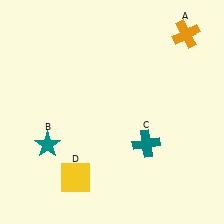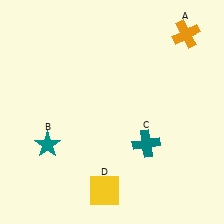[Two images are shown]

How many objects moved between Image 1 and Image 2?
1 object moved between the two images.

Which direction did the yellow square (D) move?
The yellow square (D) moved right.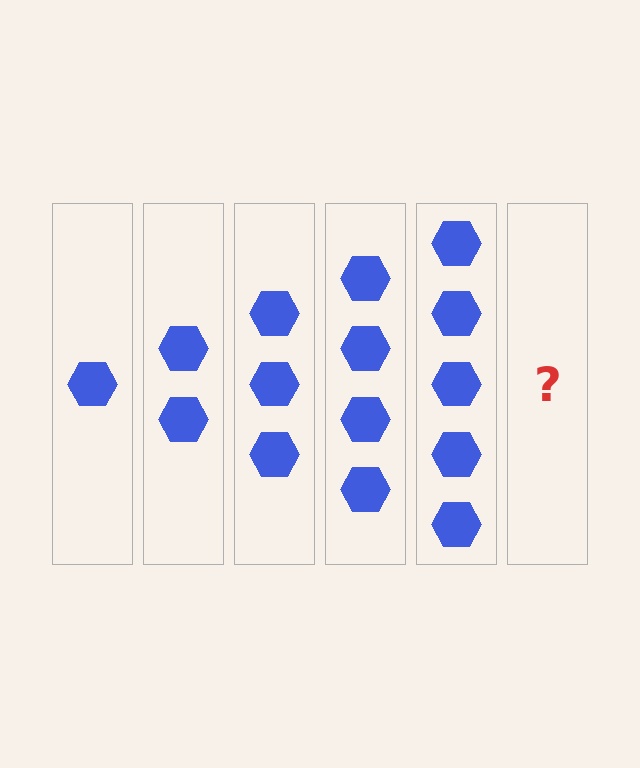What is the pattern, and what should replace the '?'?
The pattern is that each step adds one more hexagon. The '?' should be 6 hexagons.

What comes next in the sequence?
The next element should be 6 hexagons.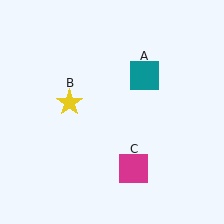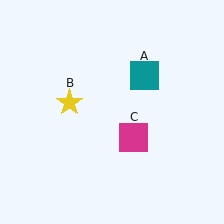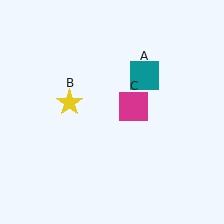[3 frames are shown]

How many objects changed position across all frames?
1 object changed position: magenta square (object C).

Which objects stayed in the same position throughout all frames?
Teal square (object A) and yellow star (object B) remained stationary.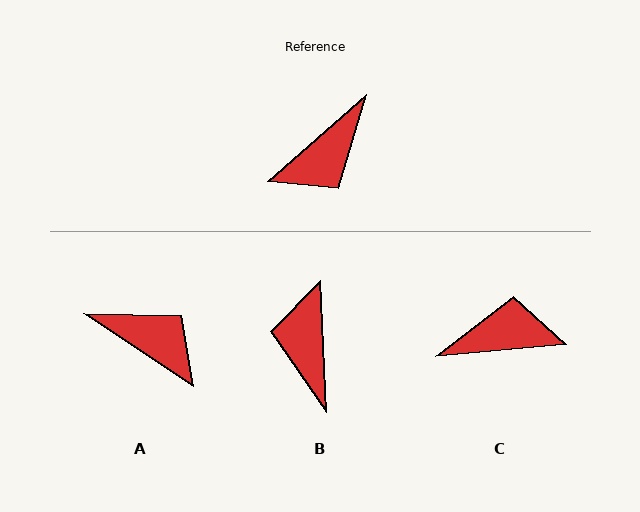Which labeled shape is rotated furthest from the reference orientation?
C, about 144 degrees away.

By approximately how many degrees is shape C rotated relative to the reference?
Approximately 144 degrees counter-clockwise.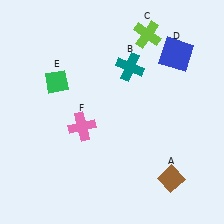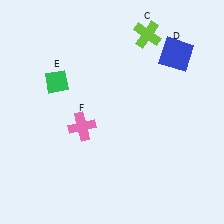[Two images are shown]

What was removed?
The teal cross (B), the brown diamond (A) were removed in Image 2.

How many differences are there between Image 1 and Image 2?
There are 2 differences between the two images.